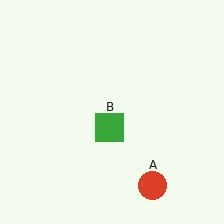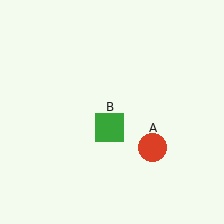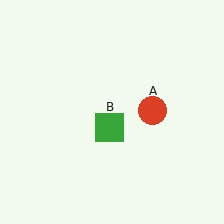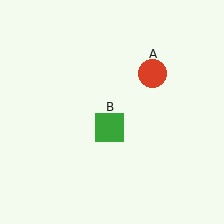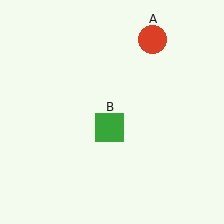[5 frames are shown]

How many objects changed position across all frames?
1 object changed position: red circle (object A).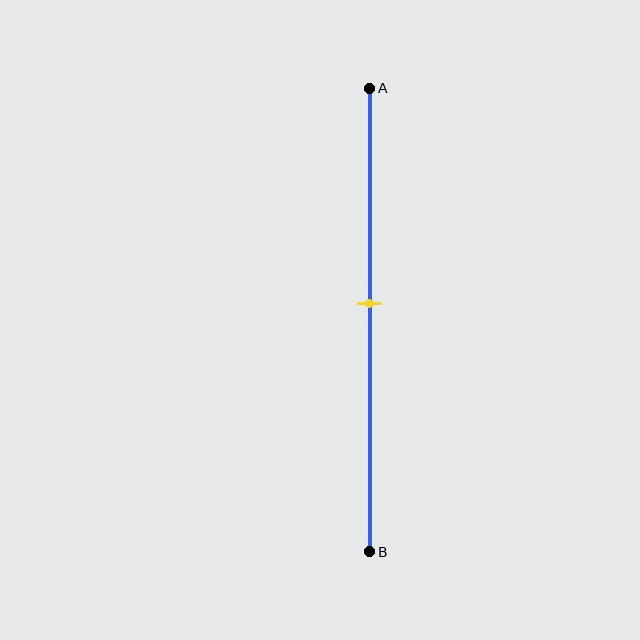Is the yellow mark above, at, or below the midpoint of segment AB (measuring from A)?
The yellow mark is above the midpoint of segment AB.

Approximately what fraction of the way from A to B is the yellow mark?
The yellow mark is approximately 45% of the way from A to B.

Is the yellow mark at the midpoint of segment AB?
No, the mark is at about 45% from A, not at the 50% midpoint.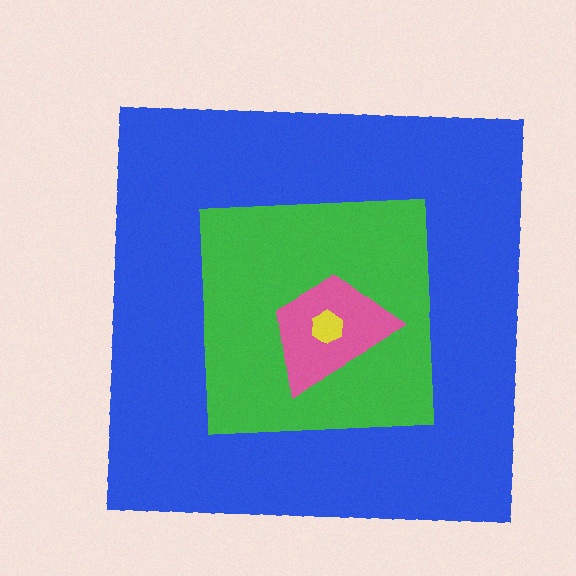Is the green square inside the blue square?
Yes.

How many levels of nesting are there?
4.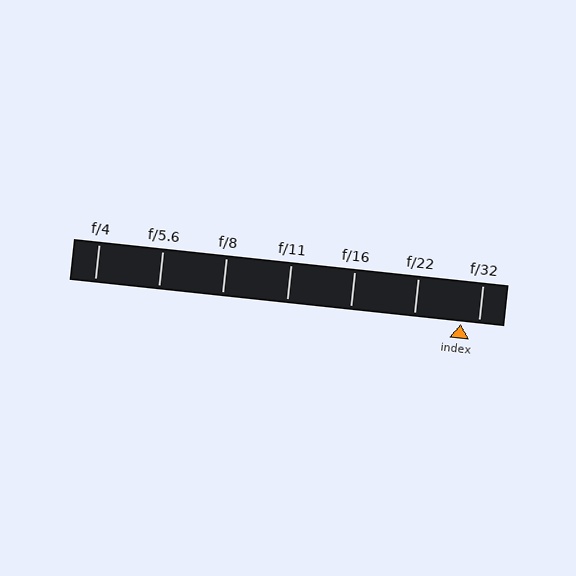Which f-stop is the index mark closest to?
The index mark is closest to f/32.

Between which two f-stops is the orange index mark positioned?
The index mark is between f/22 and f/32.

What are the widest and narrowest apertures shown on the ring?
The widest aperture shown is f/4 and the narrowest is f/32.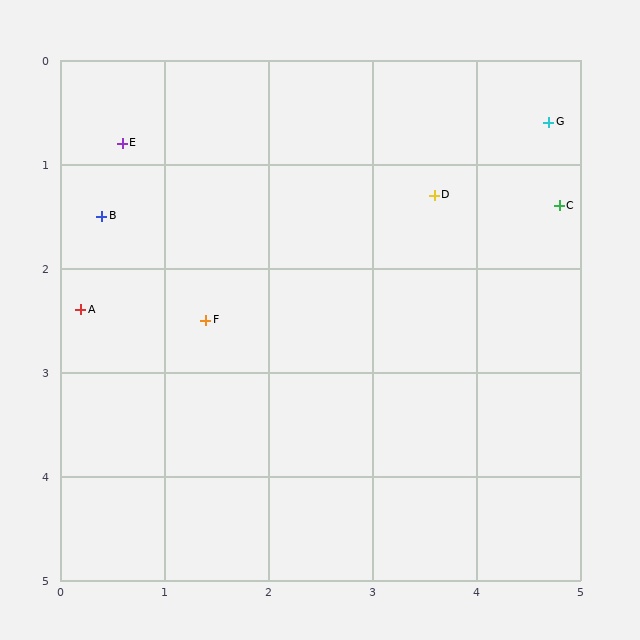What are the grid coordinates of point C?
Point C is at approximately (4.8, 1.4).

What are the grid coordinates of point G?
Point G is at approximately (4.7, 0.6).